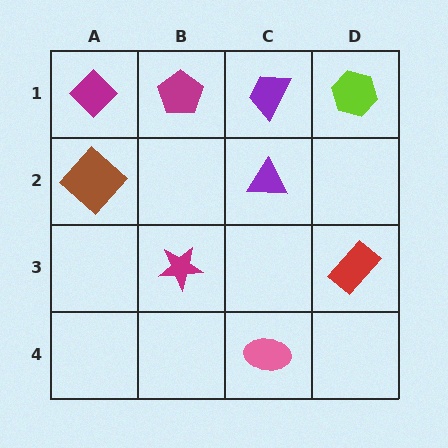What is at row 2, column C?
A purple triangle.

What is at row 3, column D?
A red rectangle.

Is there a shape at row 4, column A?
No, that cell is empty.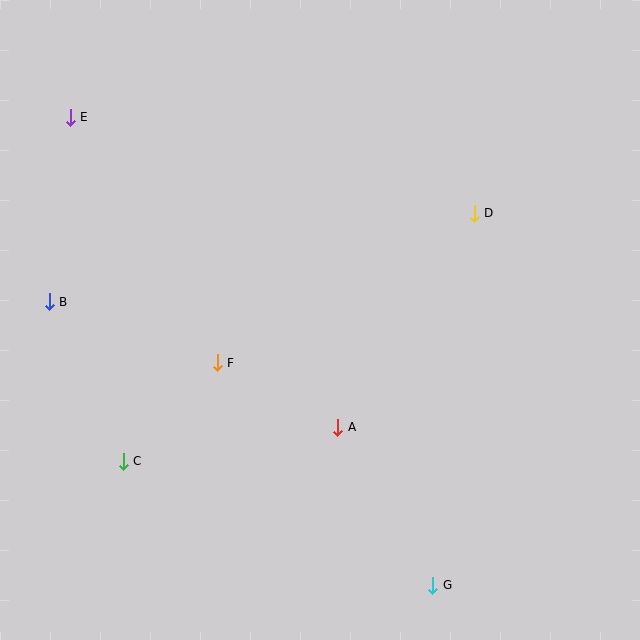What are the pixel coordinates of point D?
Point D is at (474, 213).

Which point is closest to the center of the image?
Point A at (338, 428) is closest to the center.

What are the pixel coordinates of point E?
Point E is at (70, 117).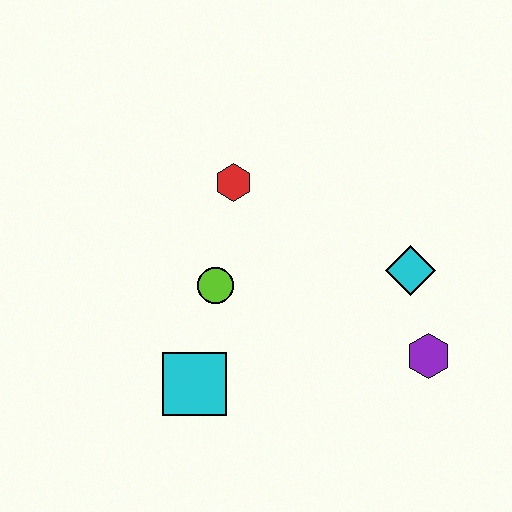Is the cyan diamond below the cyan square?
No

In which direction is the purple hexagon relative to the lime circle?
The purple hexagon is to the right of the lime circle.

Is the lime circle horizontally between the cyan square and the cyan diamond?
Yes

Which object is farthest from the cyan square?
The cyan diamond is farthest from the cyan square.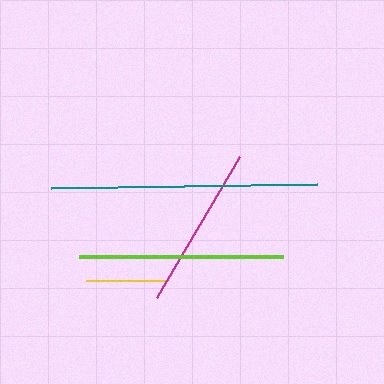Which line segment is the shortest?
The yellow line is the shortest at approximately 80 pixels.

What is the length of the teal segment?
The teal segment is approximately 266 pixels long.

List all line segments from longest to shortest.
From longest to shortest: teal, lime, magenta, yellow.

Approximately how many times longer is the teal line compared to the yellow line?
The teal line is approximately 3.3 times the length of the yellow line.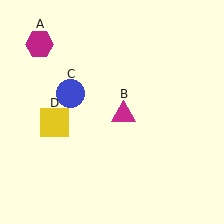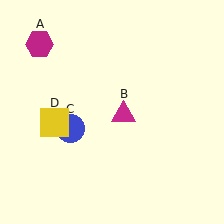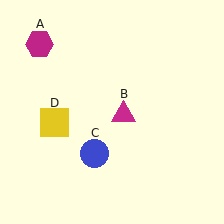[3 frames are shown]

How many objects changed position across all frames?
1 object changed position: blue circle (object C).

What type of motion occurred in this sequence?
The blue circle (object C) rotated counterclockwise around the center of the scene.